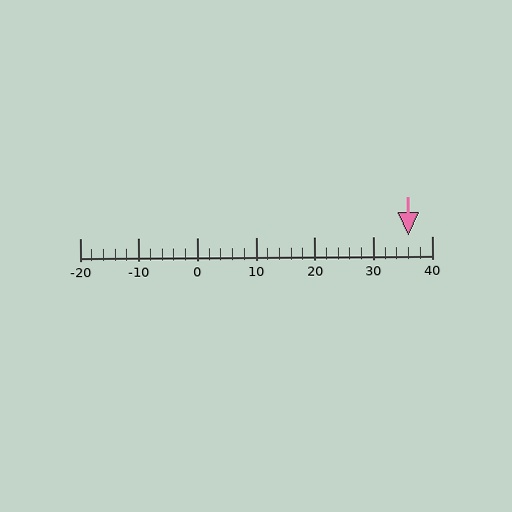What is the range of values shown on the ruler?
The ruler shows values from -20 to 40.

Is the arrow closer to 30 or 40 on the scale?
The arrow is closer to 40.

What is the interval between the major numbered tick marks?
The major tick marks are spaced 10 units apart.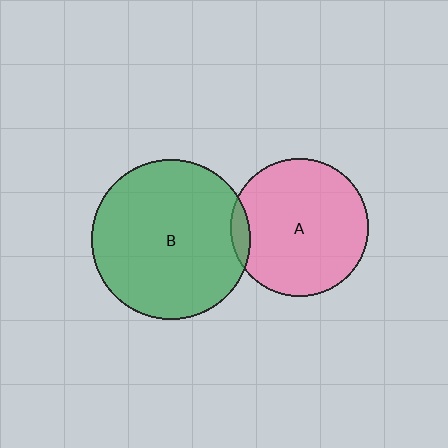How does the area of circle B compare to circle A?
Approximately 1.3 times.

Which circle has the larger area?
Circle B (green).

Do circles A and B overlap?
Yes.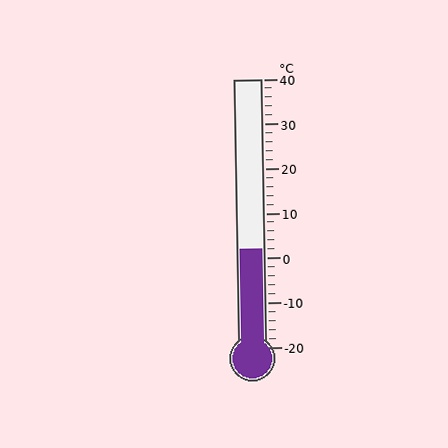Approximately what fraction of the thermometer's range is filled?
The thermometer is filled to approximately 35% of its range.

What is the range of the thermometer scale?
The thermometer scale ranges from -20°C to 40°C.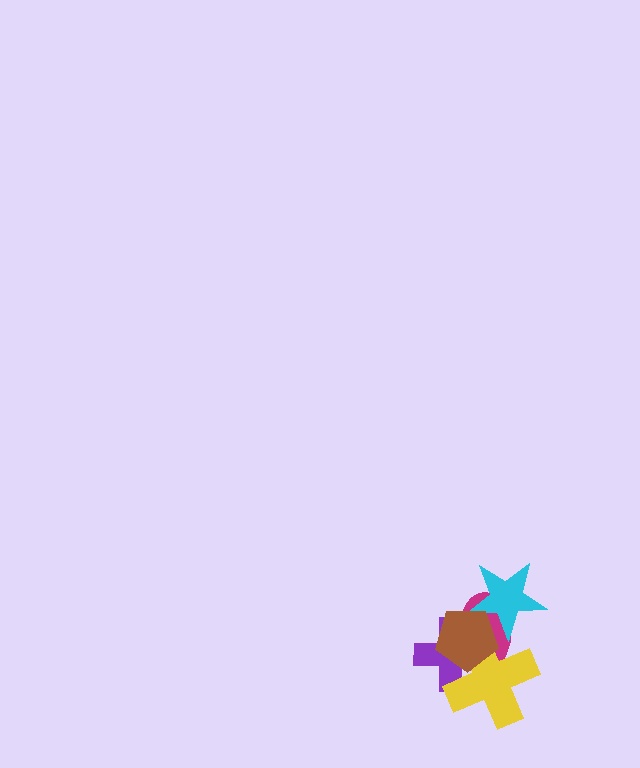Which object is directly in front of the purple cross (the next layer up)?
The yellow cross is directly in front of the purple cross.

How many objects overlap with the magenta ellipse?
4 objects overlap with the magenta ellipse.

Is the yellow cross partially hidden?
Yes, it is partially covered by another shape.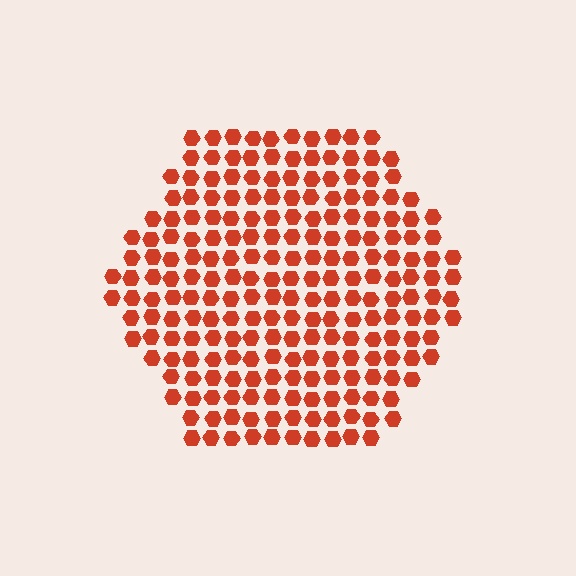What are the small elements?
The small elements are hexagons.